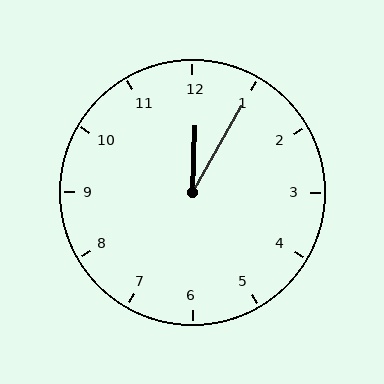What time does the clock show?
12:05.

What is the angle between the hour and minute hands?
Approximately 28 degrees.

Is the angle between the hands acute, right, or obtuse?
It is acute.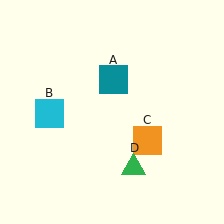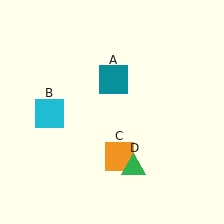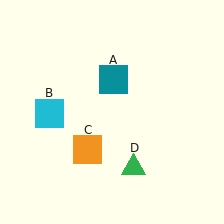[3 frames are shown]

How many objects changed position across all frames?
1 object changed position: orange square (object C).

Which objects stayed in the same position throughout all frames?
Teal square (object A) and cyan square (object B) and green triangle (object D) remained stationary.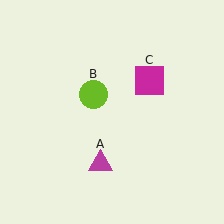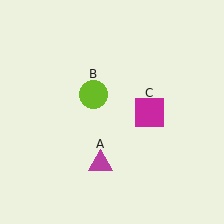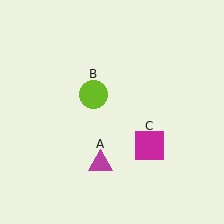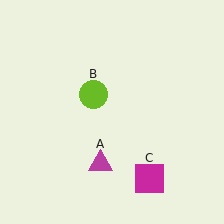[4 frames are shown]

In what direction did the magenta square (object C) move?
The magenta square (object C) moved down.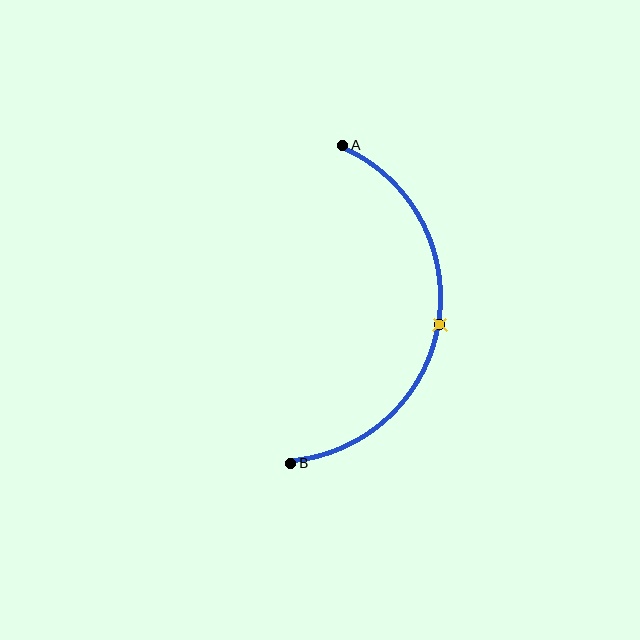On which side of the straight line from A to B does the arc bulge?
The arc bulges to the right of the straight line connecting A and B.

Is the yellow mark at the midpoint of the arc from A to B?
Yes. The yellow mark lies on the arc at equal arc-length from both A and B — it is the arc midpoint.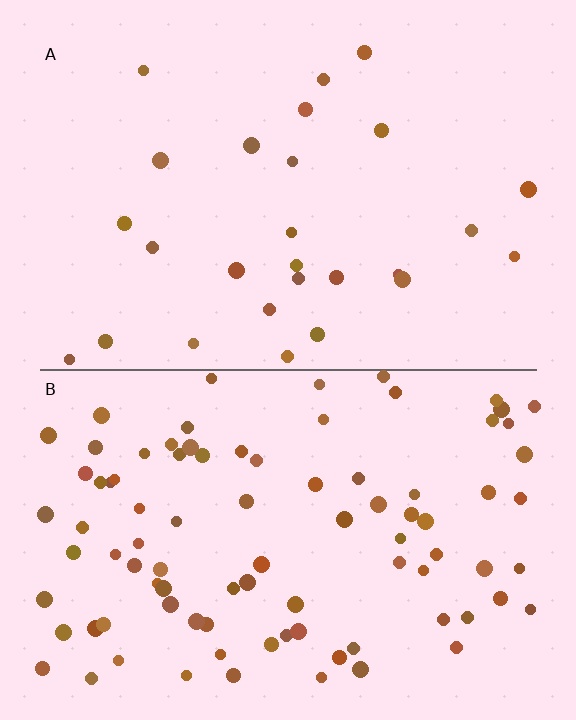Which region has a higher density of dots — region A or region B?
B (the bottom).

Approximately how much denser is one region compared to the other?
Approximately 3.4× — region B over region A.